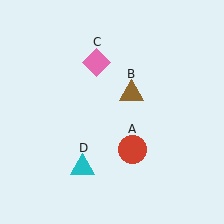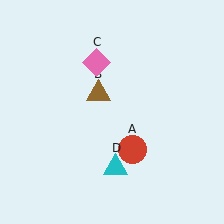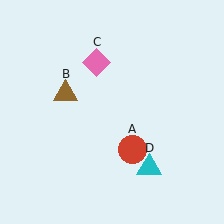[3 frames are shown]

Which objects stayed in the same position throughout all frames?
Red circle (object A) and pink diamond (object C) remained stationary.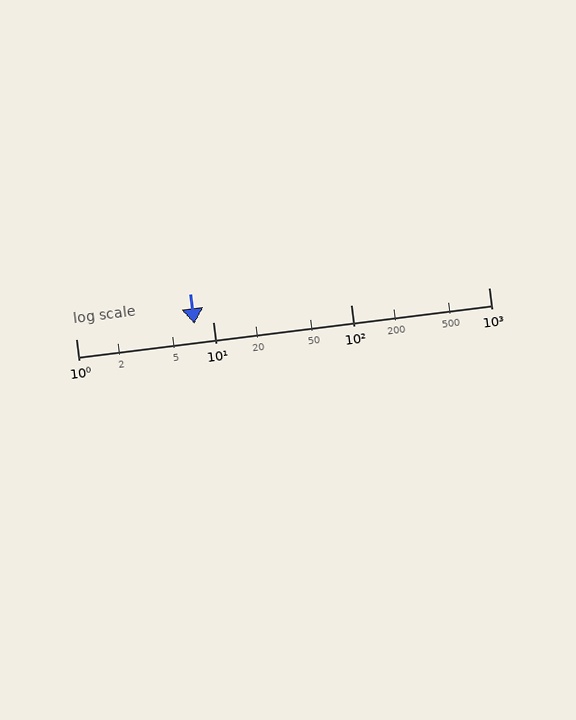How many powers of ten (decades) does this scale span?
The scale spans 3 decades, from 1 to 1000.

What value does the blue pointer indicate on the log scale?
The pointer indicates approximately 7.3.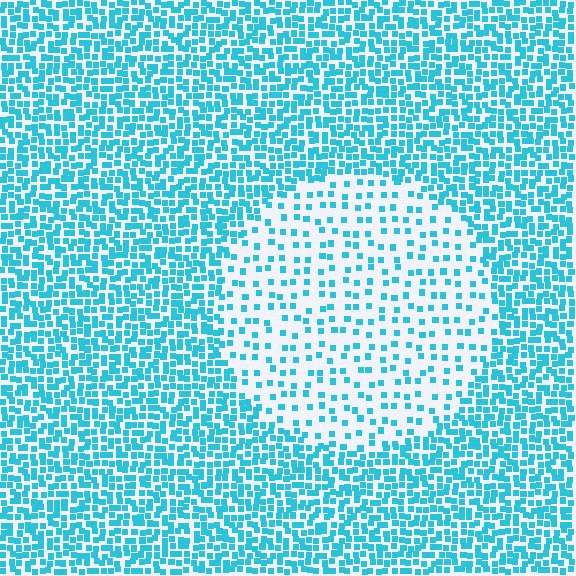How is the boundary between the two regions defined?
The boundary is defined by a change in element density (approximately 2.7x ratio). All elements are the same color, size, and shape.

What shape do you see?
I see a circle.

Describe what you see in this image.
The image contains small cyan elements arranged at two different densities. A circle-shaped region is visible where the elements are less densely packed than the surrounding area.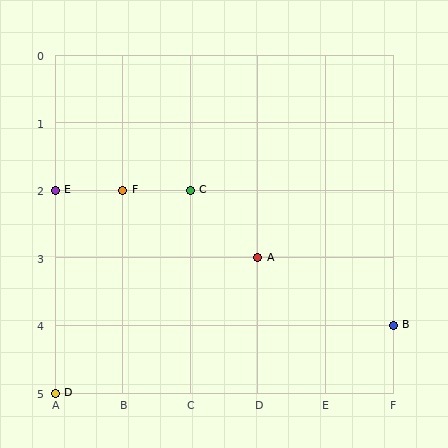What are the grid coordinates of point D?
Point D is at grid coordinates (A, 5).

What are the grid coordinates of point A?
Point A is at grid coordinates (D, 3).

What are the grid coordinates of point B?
Point B is at grid coordinates (F, 4).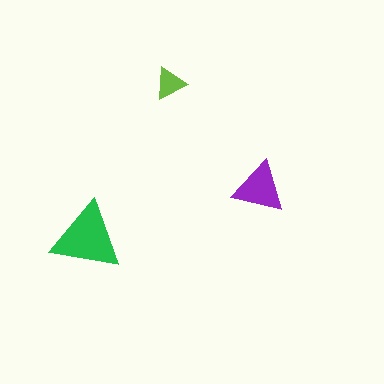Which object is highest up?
The lime triangle is topmost.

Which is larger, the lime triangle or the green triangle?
The green one.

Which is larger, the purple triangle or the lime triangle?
The purple one.